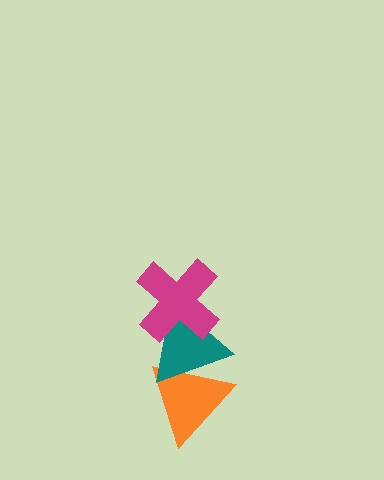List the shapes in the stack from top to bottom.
From top to bottom: the magenta cross, the teal triangle, the orange triangle.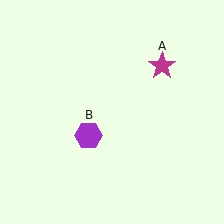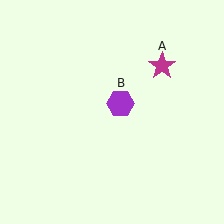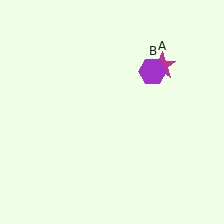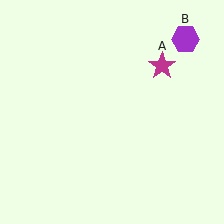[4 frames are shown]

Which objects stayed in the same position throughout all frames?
Magenta star (object A) remained stationary.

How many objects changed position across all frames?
1 object changed position: purple hexagon (object B).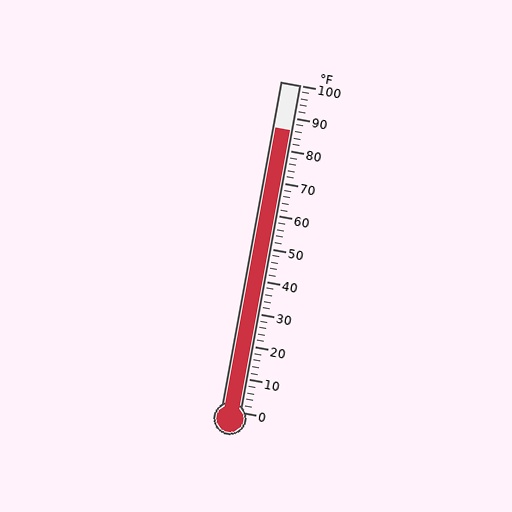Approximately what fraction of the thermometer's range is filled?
The thermometer is filled to approximately 85% of its range.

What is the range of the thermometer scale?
The thermometer scale ranges from 0°F to 100°F.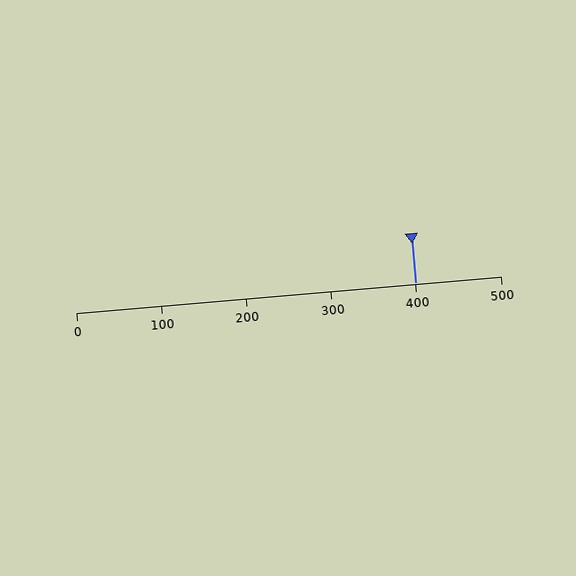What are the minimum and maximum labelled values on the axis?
The axis runs from 0 to 500.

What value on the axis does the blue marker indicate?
The marker indicates approximately 400.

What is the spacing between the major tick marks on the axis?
The major ticks are spaced 100 apart.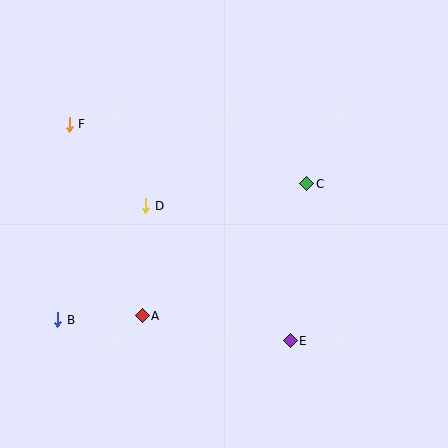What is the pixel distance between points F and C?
The distance between F and C is 245 pixels.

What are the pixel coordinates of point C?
Point C is at (307, 184).